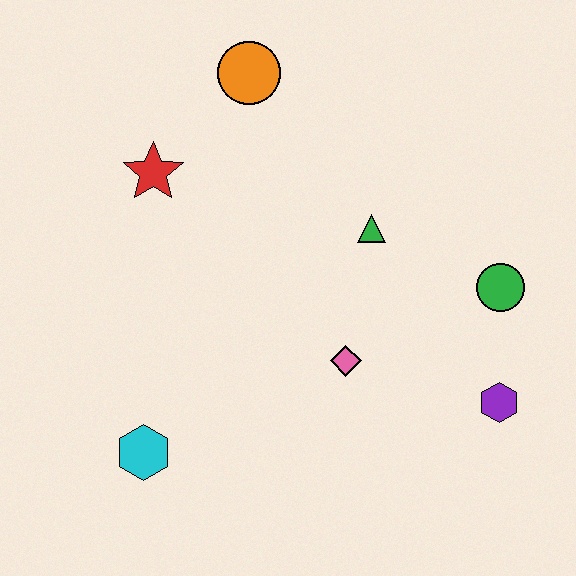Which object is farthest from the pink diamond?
The orange circle is farthest from the pink diamond.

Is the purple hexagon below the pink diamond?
Yes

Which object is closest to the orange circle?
The red star is closest to the orange circle.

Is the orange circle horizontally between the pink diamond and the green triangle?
No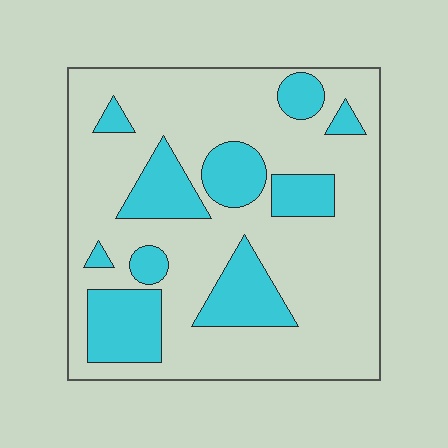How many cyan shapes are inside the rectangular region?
10.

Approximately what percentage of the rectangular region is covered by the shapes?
Approximately 25%.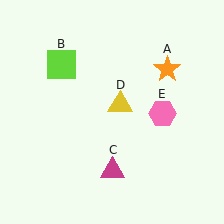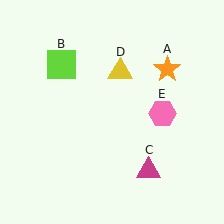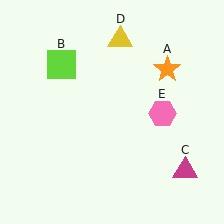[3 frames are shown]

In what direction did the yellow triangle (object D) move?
The yellow triangle (object D) moved up.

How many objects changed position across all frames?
2 objects changed position: magenta triangle (object C), yellow triangle (object D).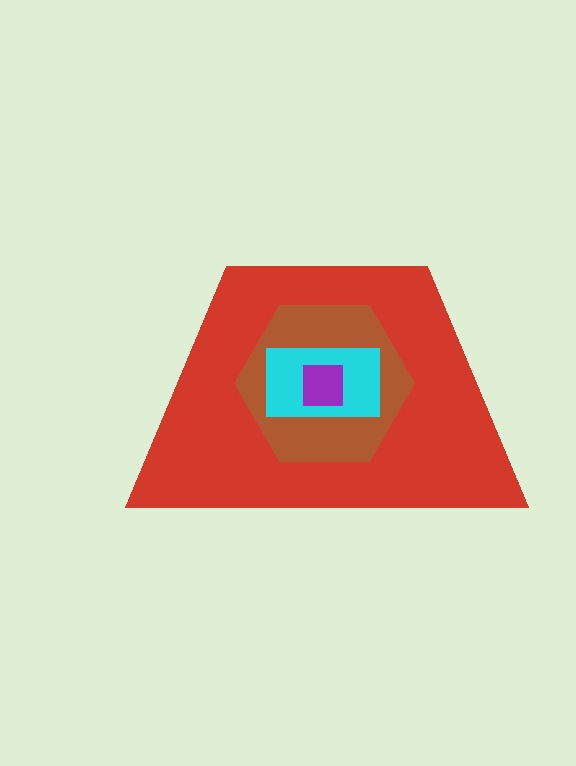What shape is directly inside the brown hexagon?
The cyan rectangle.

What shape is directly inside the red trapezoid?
The brown hexagon.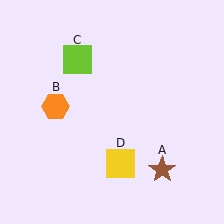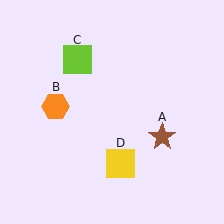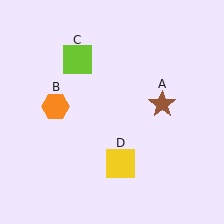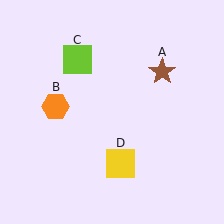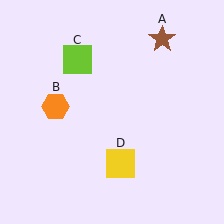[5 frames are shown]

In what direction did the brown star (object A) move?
The brown star (object A) moved up.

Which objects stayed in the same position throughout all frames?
Orange hexagon (object B) and lime square (object C) and yellow square (object D) remained stationary.